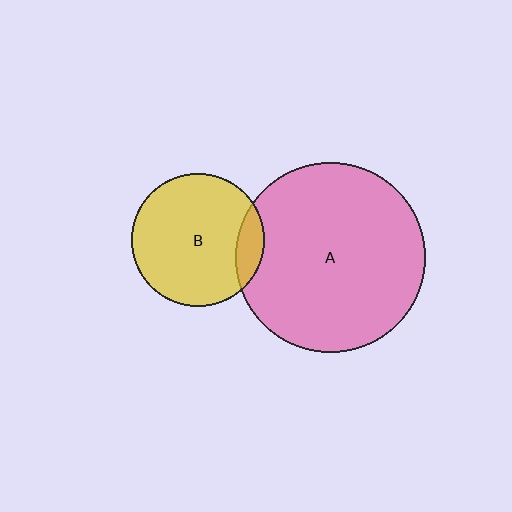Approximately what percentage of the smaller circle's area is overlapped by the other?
Approximately 10%.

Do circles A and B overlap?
Yes.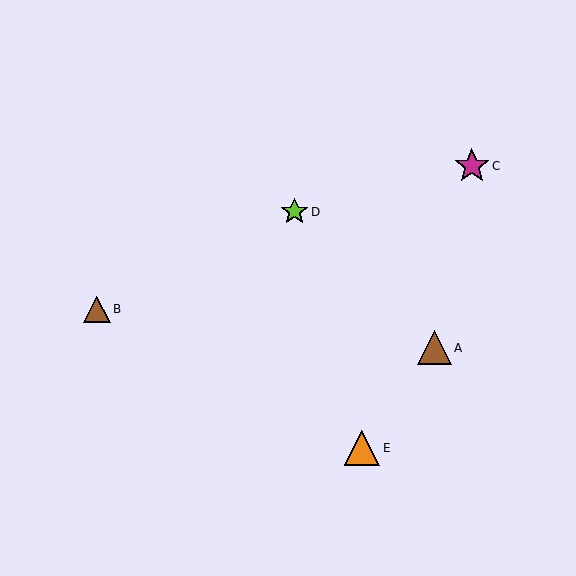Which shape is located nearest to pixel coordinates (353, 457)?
The orange triangle (labeled E) at (362, 448) is nearest to that location.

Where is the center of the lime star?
The center of the lime star is at (294, 212).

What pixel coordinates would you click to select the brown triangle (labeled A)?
Click at (434, 348) to select the brown triangle A.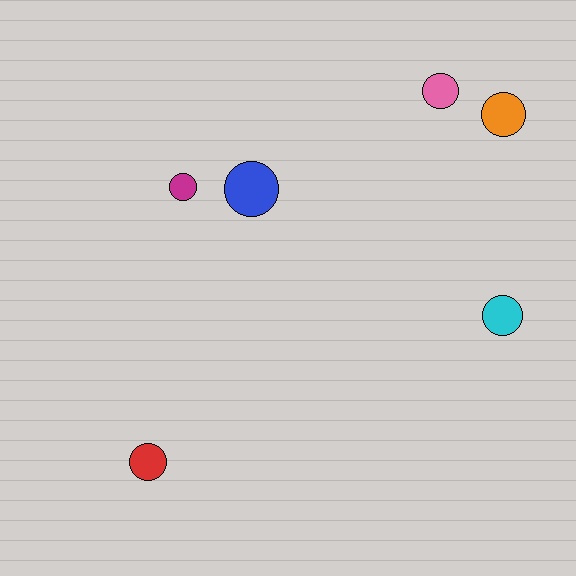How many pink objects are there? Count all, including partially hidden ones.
There is 1 pink object.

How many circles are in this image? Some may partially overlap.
There are 6 circles.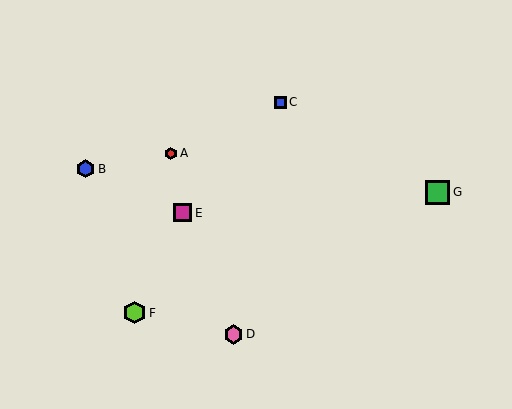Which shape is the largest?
The green square (labeled G) is the largest.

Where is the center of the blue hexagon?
The center of the blue hexagon is at (86, 169).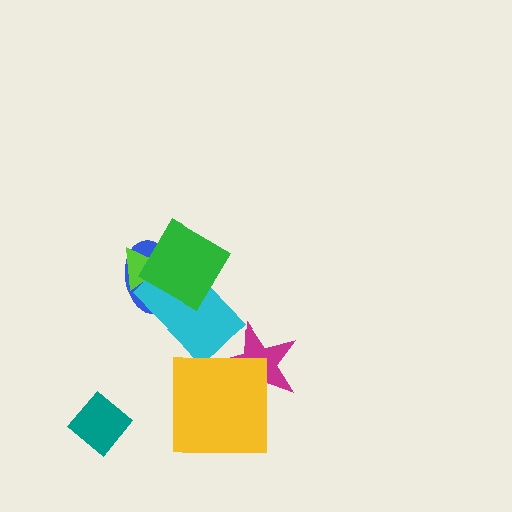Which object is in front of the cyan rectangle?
The green diamond is in front of the cyan rectangle.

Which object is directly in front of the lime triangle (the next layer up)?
The cyan rectangle is directly in front of the lime triangle.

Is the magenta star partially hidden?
Yes, it is partially covered by another shape.